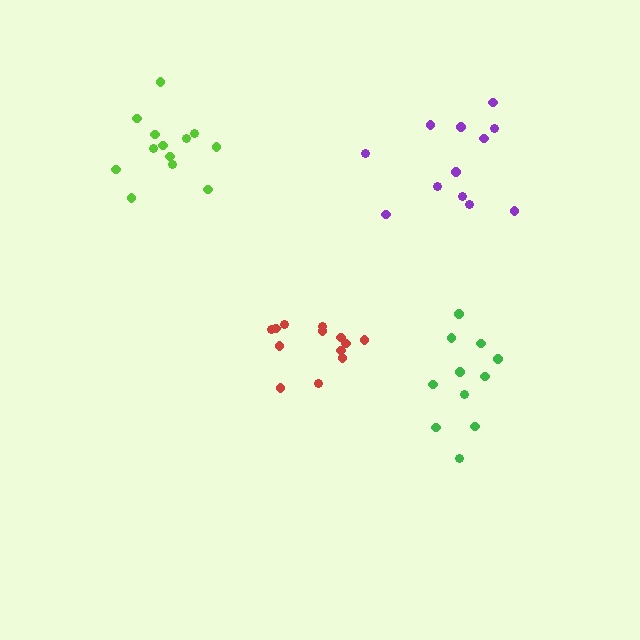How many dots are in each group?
Group 1: 13 dots, Group 2: 12 dots, Group 3: 13 dots, Group 4: 11 dots (49 total).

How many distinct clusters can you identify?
There are 4 distinct clusters.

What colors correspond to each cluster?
The clusters are colored: red, purple, lime, green.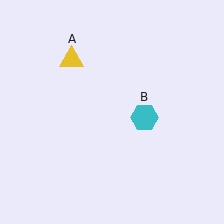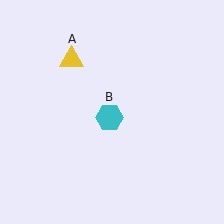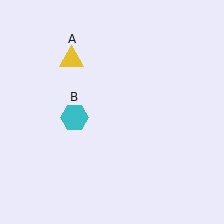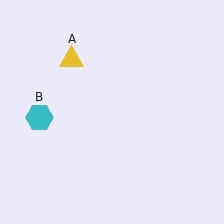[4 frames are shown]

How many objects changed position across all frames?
1 object changed position: cyan hexagon (object B).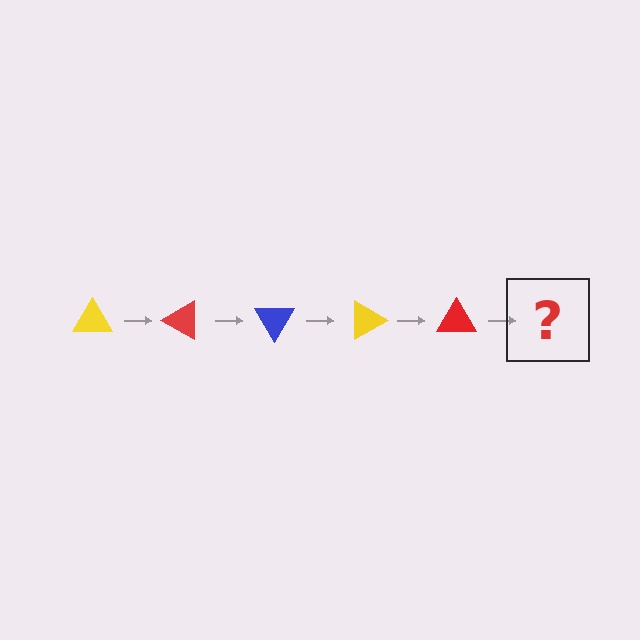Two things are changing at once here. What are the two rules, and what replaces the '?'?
The two rules are that it rotates 30 degrees each step and the color cycles through yellow, red, and blue. The '?' should be a blue triangle, rotated 150 degrees from the start.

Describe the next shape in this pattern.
It should be a blue triangle, rotated 150 degrees from the start.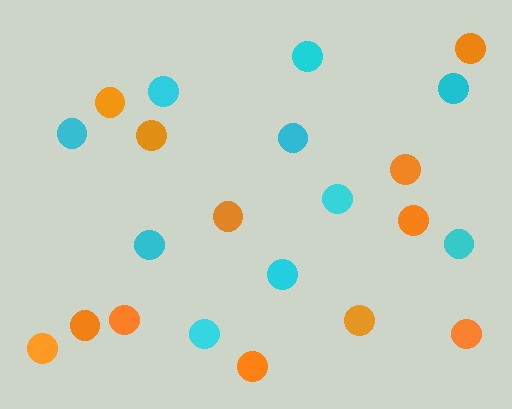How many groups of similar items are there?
There are 2 groups: one group of orange circles (12) and one group of cyan circles (10).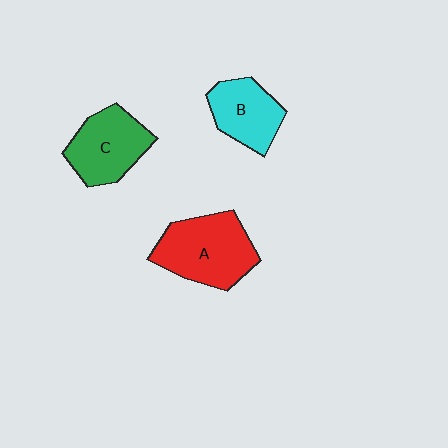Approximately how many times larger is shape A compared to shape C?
Approximately 1.2 times.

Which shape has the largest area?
Shape A (red).